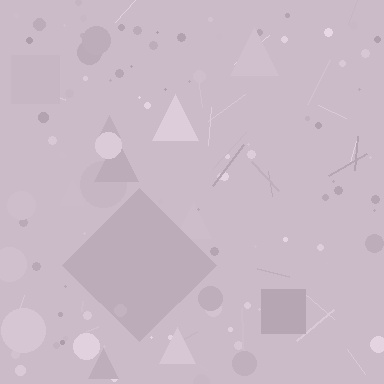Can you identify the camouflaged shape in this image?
The camouflaged shape is a diamond.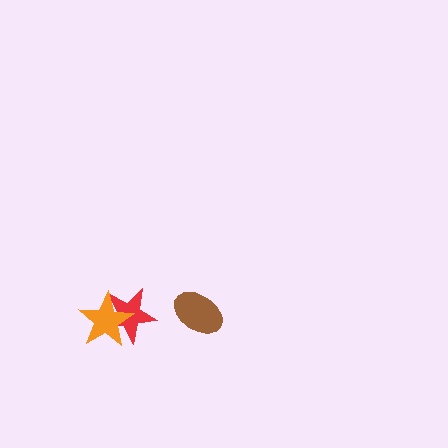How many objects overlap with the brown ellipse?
0 objects overlap with the brown ellipse.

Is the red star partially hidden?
Yes, it is partially covered by another shape.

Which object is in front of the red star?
The orange star is in front of the red star.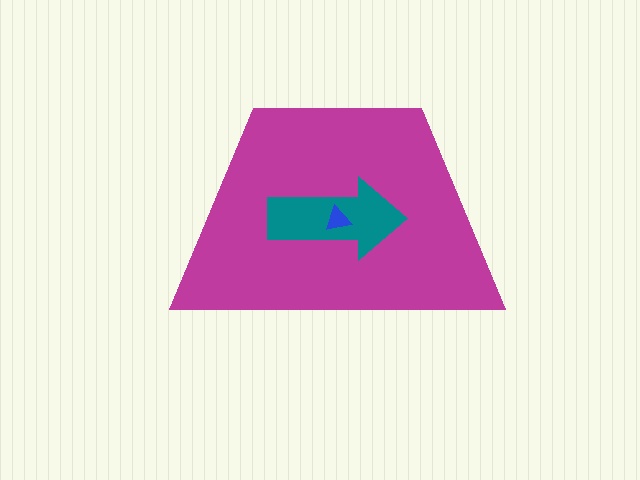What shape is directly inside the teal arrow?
The blue triangle.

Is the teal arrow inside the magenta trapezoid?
Yes.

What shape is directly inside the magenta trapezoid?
The teal arrow.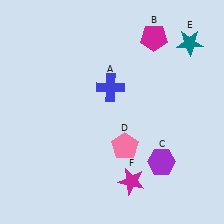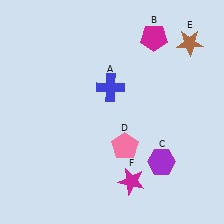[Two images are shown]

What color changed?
The star (E) changed from teal in Image 1 to brown in Image 2.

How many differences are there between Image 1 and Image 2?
There is 1 difference between the two images.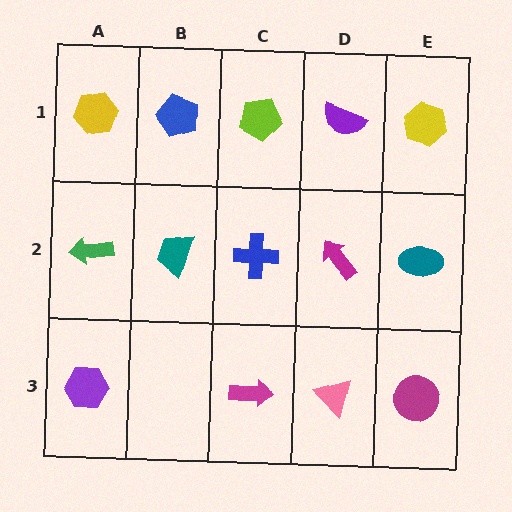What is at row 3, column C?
A magenta arrow.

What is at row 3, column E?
A magenta circle.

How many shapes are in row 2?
5 shapes.